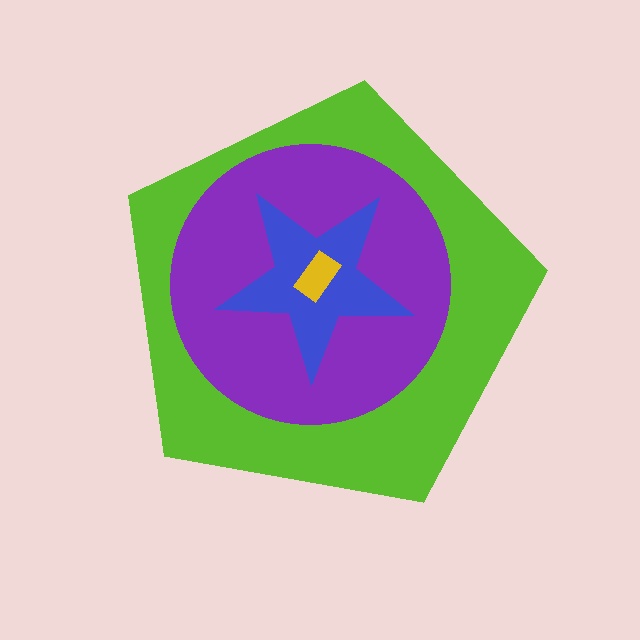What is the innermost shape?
The yellow rectangle.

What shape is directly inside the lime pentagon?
The purple circle.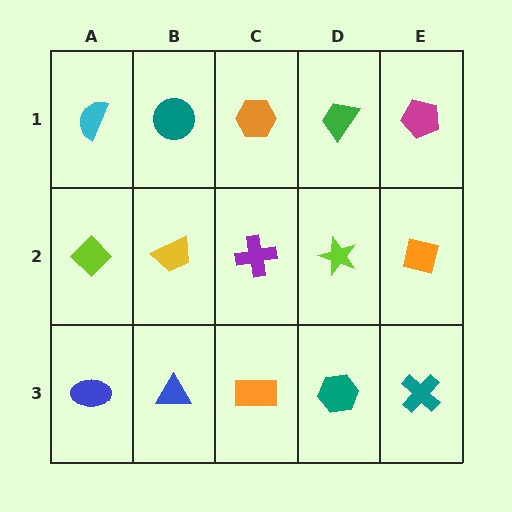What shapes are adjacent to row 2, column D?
A green trapezoid (row 1, column D), a teal hexagon (row 3, column D), a purple cross (row 2, column C), an orange square (row 2, column E).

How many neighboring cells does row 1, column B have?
3.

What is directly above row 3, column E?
An orange square.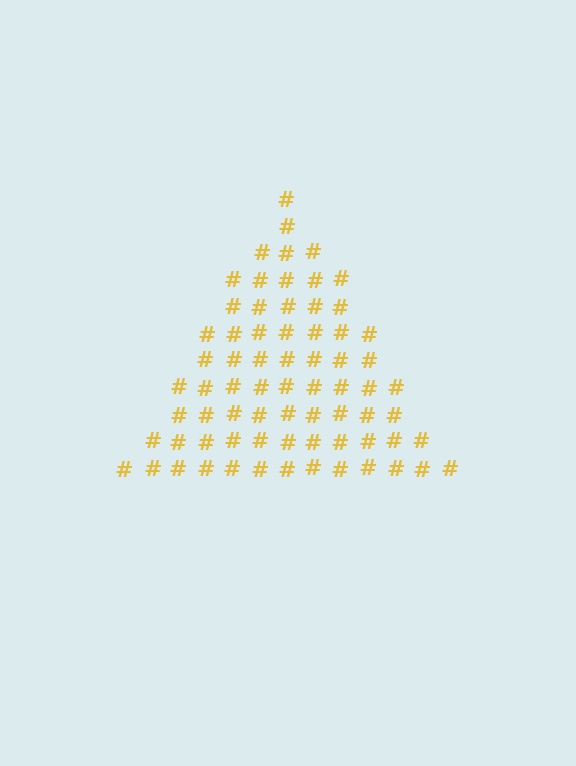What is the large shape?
The large shape is a triangle.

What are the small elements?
The small elements are hash symbols.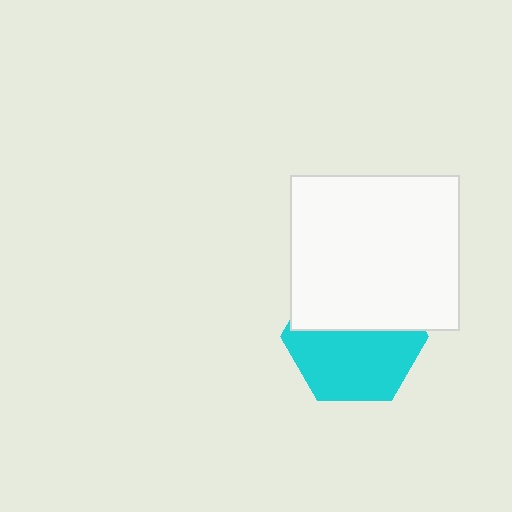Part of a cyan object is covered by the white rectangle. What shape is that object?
It is a hexagon.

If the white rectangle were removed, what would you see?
You would see the complete cyan hexagon.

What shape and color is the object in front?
The object in front is a white rectangle.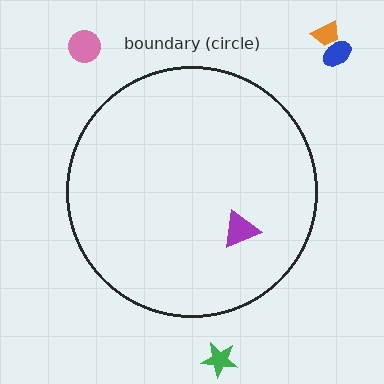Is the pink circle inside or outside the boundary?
Outside.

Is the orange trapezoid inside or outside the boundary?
Outside.